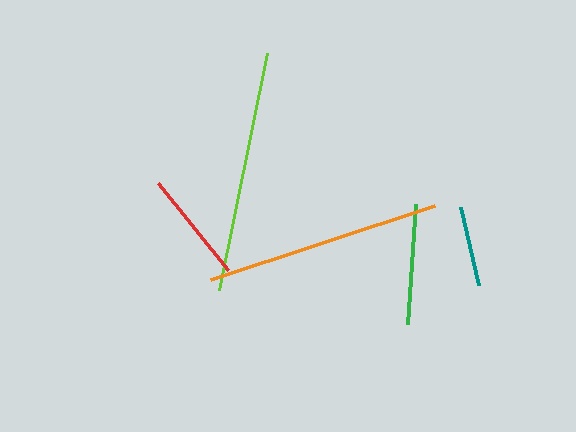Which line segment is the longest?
The lime line is the longest at approximately 242 pixels.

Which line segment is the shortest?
The teal line is the shortest at approximately 80 pixels.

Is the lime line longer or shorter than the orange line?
The lime line is longer than the orange line.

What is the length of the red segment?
The red segment is approximately 112 pixels long.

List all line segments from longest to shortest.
From longest to shortest: lime, orange, green, red, teal.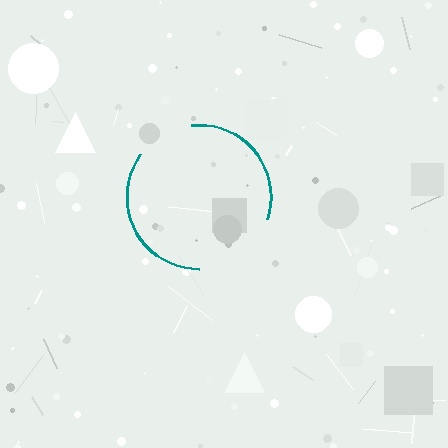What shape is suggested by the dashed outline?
The dashed outline suggests a circle.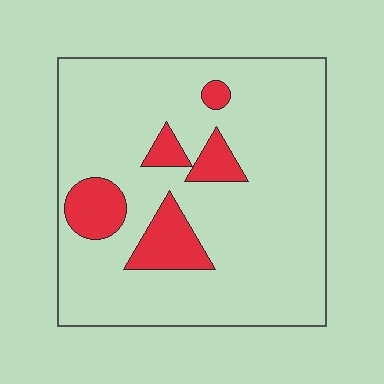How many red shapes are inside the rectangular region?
5.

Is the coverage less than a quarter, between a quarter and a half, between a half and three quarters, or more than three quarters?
Less than a quarter.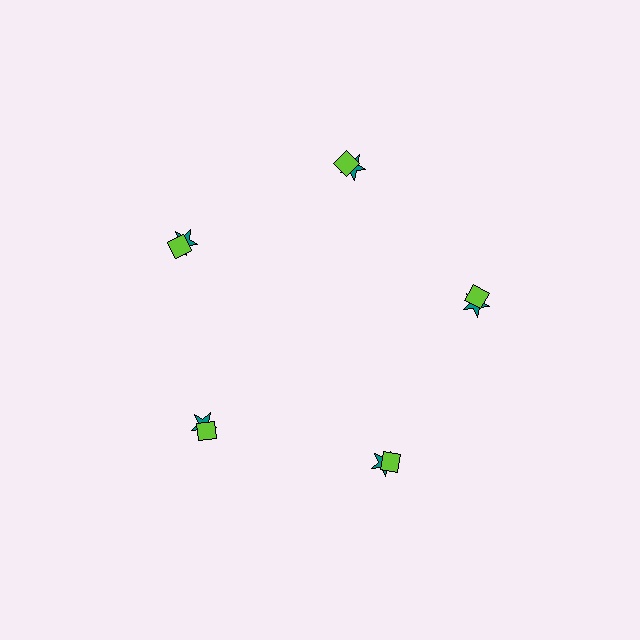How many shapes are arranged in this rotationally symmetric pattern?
There are 10 shapes, arranged in 5 groups of 2.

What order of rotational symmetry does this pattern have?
This pattern has 5-fold rotational symmetry.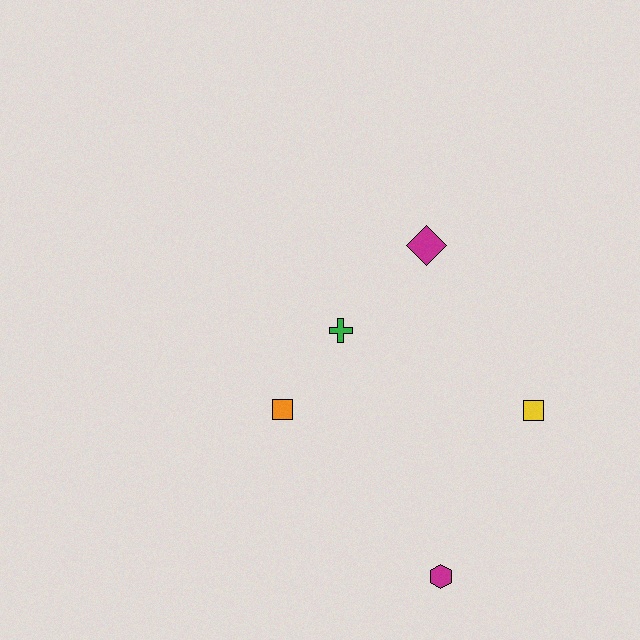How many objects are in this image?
There are 5 objects.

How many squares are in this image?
There are 2 squares.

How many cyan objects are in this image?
There are no cyan objects.